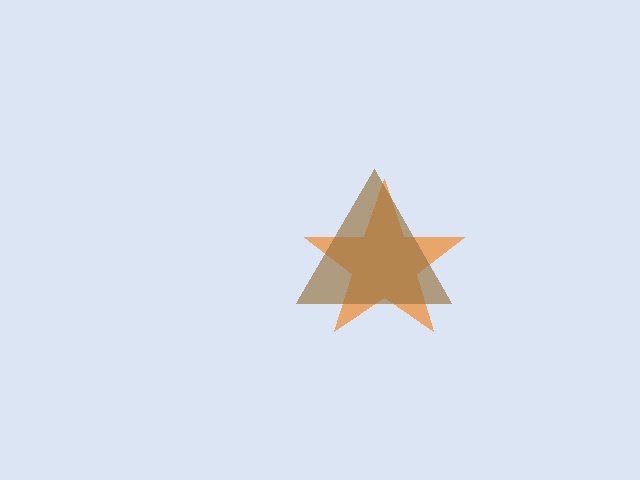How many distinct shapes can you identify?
There are 2 distinct shapes: an orange star, a brown triangle.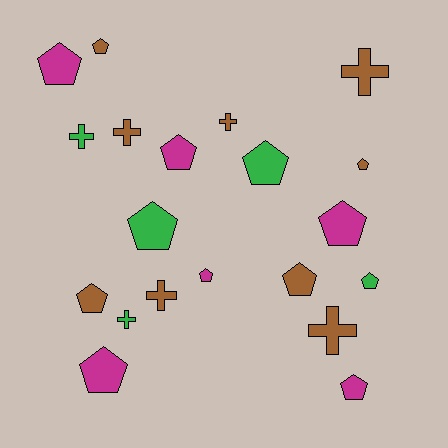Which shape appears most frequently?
Pentagon, with 13 objects.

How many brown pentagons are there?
There are 4 brown pentagons.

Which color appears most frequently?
Brown, with 9 objects.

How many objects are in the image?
There are 20 objects.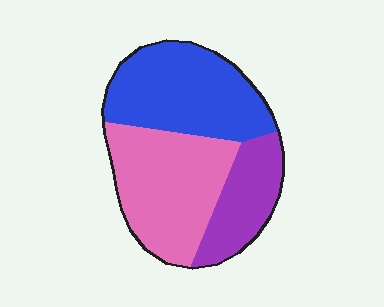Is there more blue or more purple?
Blue.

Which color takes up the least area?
Purple, at roughly 20%.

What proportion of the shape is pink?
Pink takes up about two fifths (2/5) of the shape.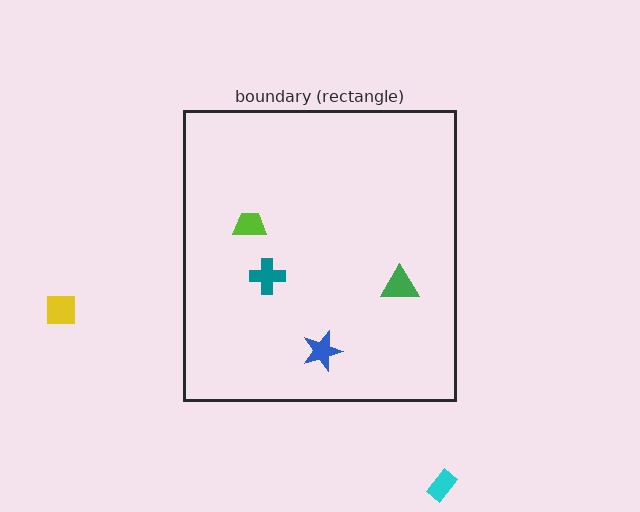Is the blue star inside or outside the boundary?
Inside.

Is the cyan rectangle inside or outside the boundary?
Outside.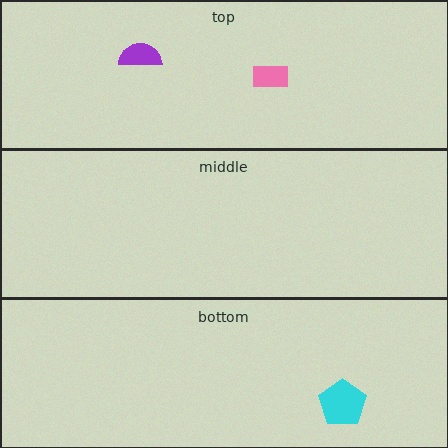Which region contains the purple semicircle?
The top region.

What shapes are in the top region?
The purple semicircle, the pink rectangle.